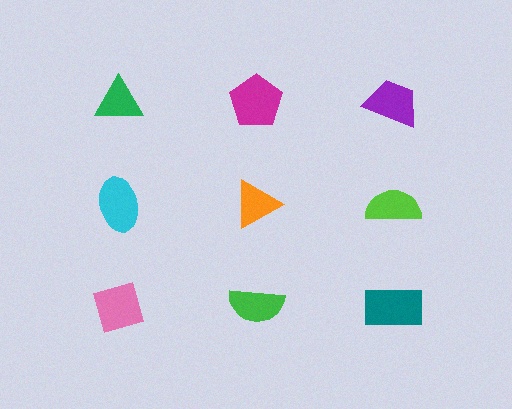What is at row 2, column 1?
A cyan ellipse.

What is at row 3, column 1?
A pink diamond.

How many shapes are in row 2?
3 shapes.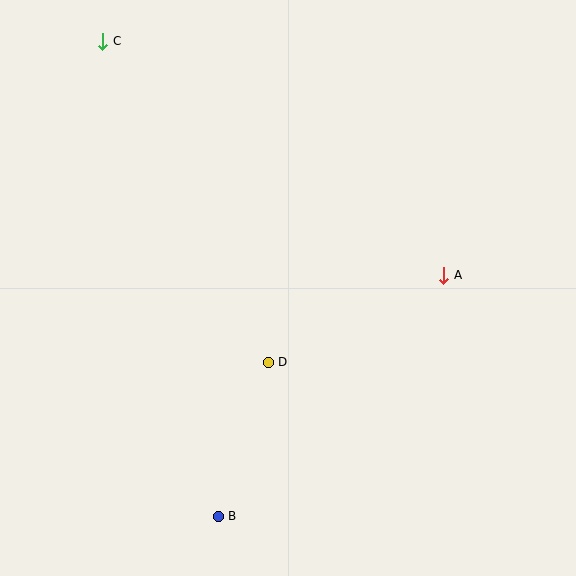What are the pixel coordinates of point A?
Point A is at (444, 275).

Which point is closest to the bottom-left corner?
Point B is closest to the bottom-left corner.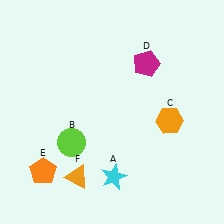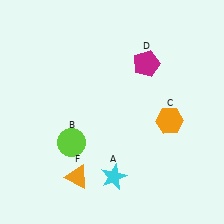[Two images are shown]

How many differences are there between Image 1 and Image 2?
There is 1 difference between the two images.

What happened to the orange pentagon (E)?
The orange pentagon (E) was removed in Image 2. It was in the bottom-left area of Image 1.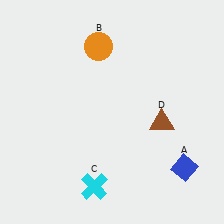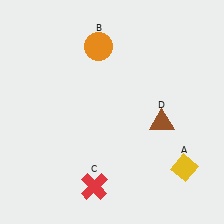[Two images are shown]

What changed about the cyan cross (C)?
In Image 1, C is cyan. In Image 2, it changed to red.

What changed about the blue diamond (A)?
In Image 1, A is blue. In Image 2, it changed to yellow.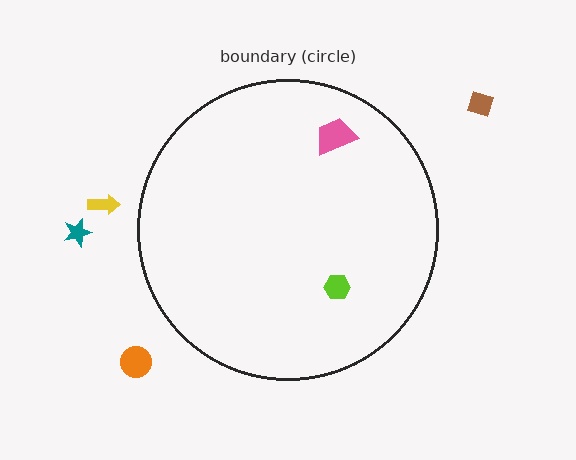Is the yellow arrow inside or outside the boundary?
Outside.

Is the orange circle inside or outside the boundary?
Outside.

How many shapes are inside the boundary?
2 inside, 4 outside.